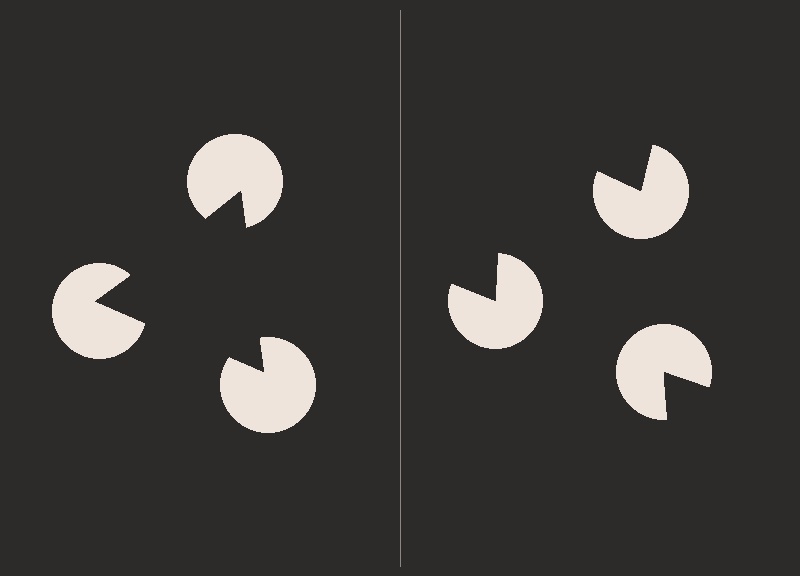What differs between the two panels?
The pac-man discs are positioned identically on both sides; only the wedge orientations differ. On the left they align to a triangle; on the right they are misaligned.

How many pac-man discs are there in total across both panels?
6 — 3 on each side.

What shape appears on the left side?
An illusory triangle.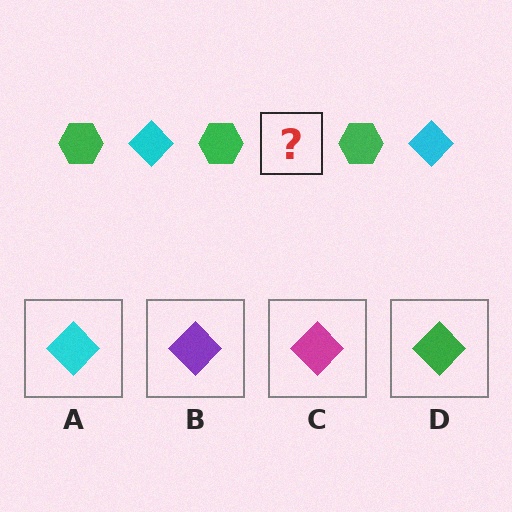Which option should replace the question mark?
Option A.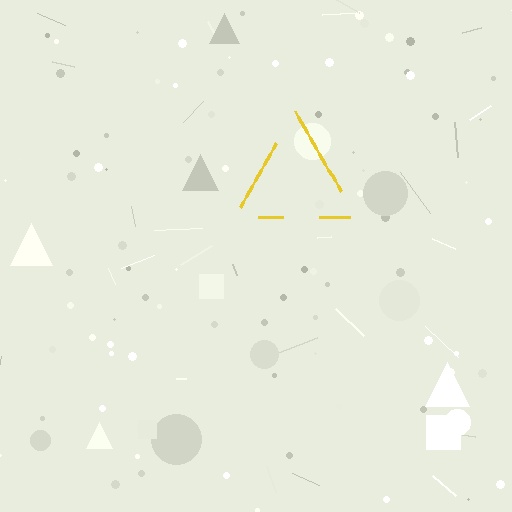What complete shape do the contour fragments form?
The contour fragments form a triangle.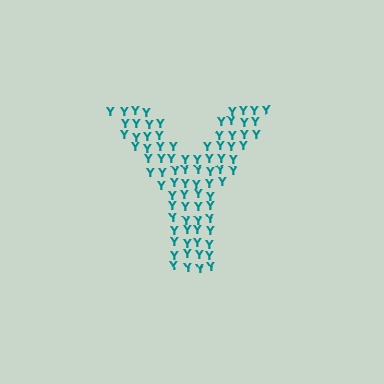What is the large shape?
The large shape is the letter Y.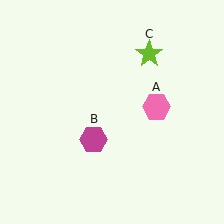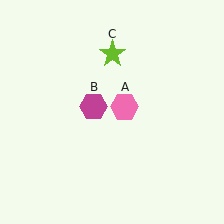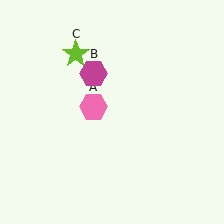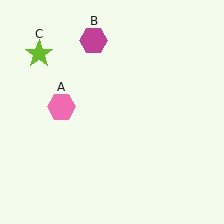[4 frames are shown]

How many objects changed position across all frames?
3 objects changed position: pink hexagon (object A), magenta hexagon (object B), lime star (object C).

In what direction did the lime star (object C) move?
The lime star (object C) moved left.